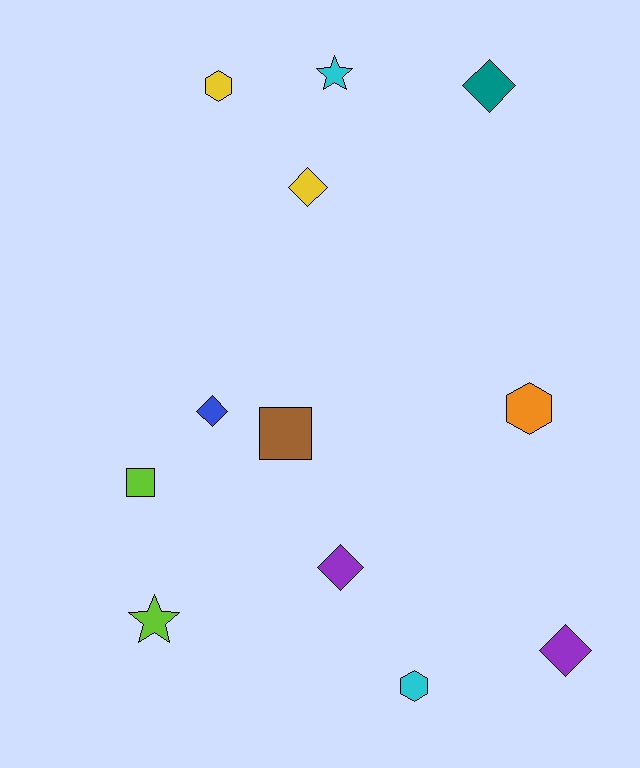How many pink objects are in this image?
There are no pink objects.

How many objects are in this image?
There are 12 objects.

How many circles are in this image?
There are no circles.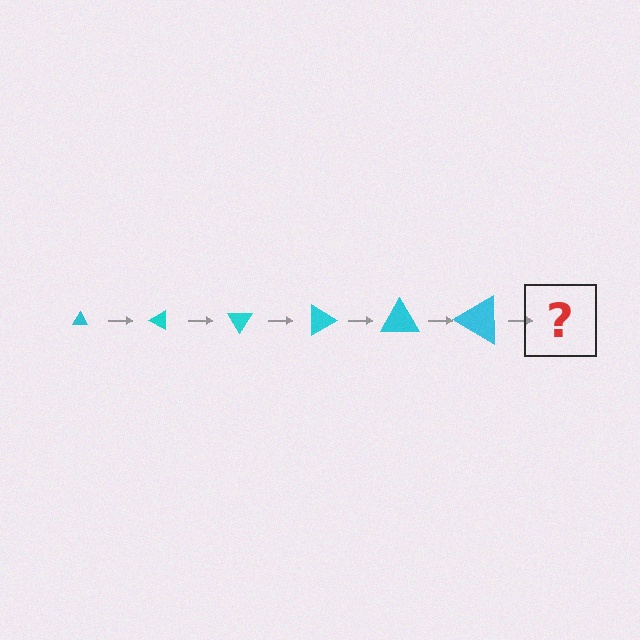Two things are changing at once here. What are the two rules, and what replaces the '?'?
The two rules are that the triangle grows larger each step and it rotates 30 degrees each step. The '?' should be a triangle, larger than the previous one and rotated 180 degrees from the start.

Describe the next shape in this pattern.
It should be a triangle, larger than the previous one and rotated 180 degrees from the start.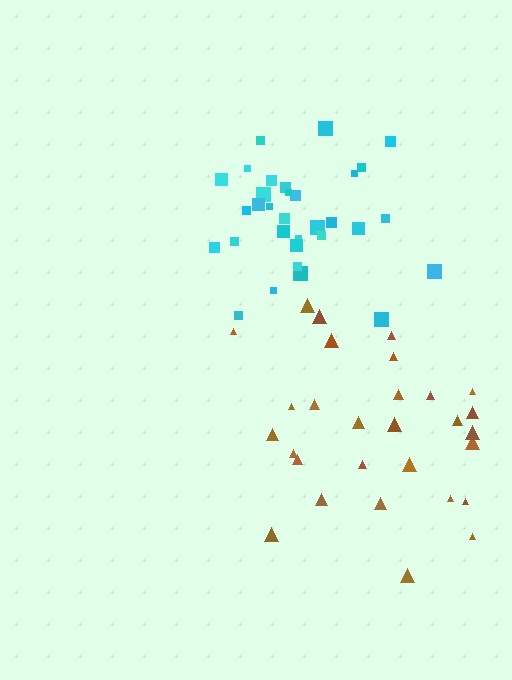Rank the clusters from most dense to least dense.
cyan, brown.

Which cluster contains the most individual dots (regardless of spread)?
Cyan (32).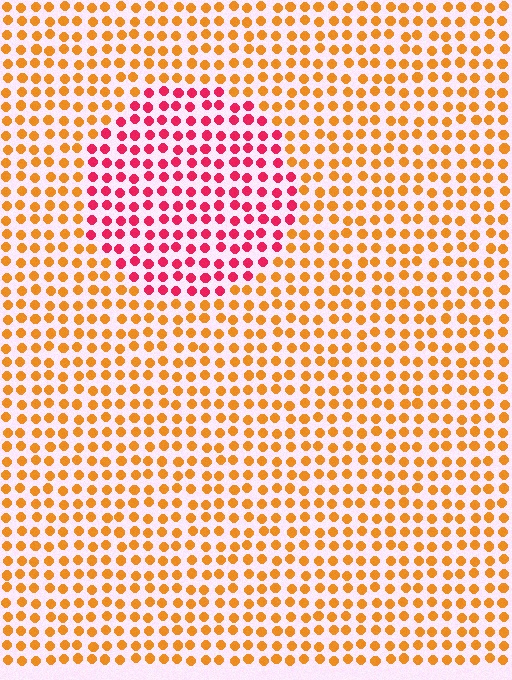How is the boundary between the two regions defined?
The boundary is defined purely by a slight shift in hue (about 50 degrees). Spacing, size, and orientation are identical on both sides.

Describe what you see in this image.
The image is filled with small orange elements in a uniform arrangement. A circle-shaped region is visible where the elements are tinted to a slightly different hue, forming a subtle color boundary.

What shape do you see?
I see a circle.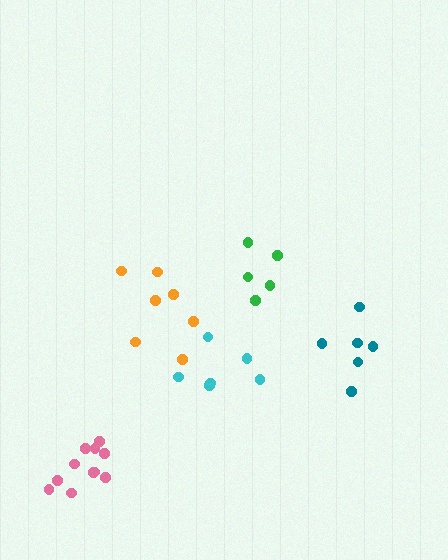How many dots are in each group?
Group 1: 6 dots, Group 2: 11 dots, Group 3: 6 dots, Group 4: 7 dots, Group 5: 5 dots (35 total).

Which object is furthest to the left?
The pink cluster is leftmost.